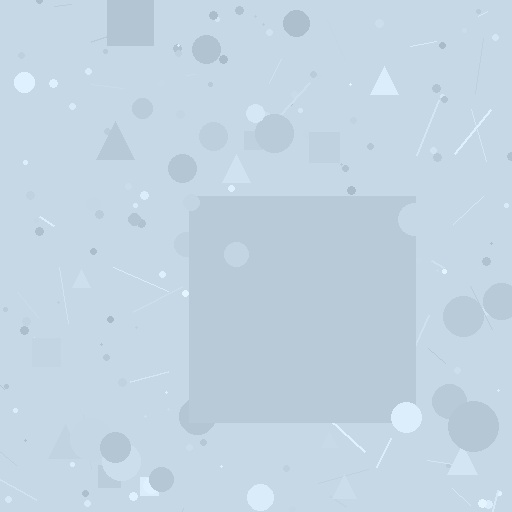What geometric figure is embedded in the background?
A square is embedded in the background.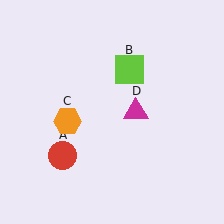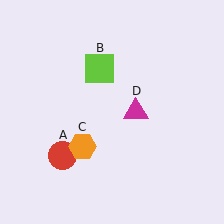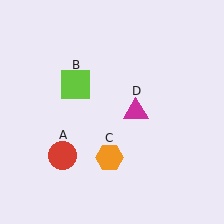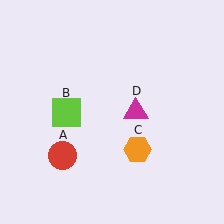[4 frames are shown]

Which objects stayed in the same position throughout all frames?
Red circle (object A) and magenta triangle (object D) remained stationary.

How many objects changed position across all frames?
2 objects changed position: lime square (object B), orange hexagon (object C).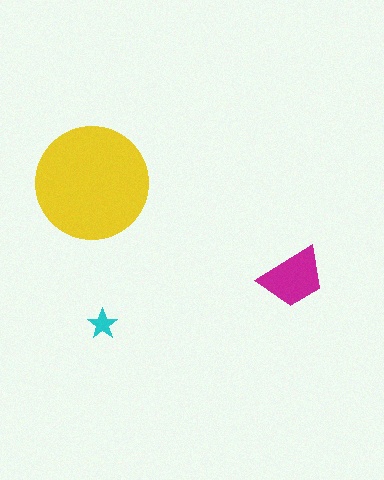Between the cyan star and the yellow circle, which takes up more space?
The yellow circle.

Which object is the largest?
The yellow circle.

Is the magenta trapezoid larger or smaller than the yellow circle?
Smaller.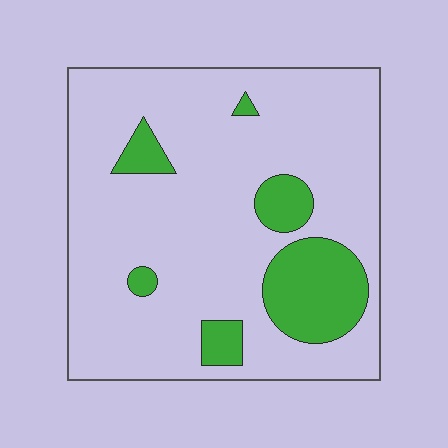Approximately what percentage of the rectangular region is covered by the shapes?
Approximately 15%.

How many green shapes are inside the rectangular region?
6.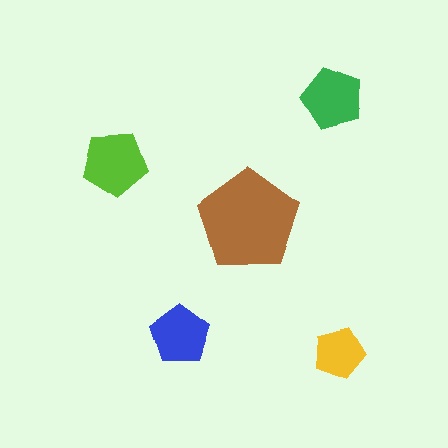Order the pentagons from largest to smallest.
the brown one, the lime one, the green one, the blue one, the yellow one.